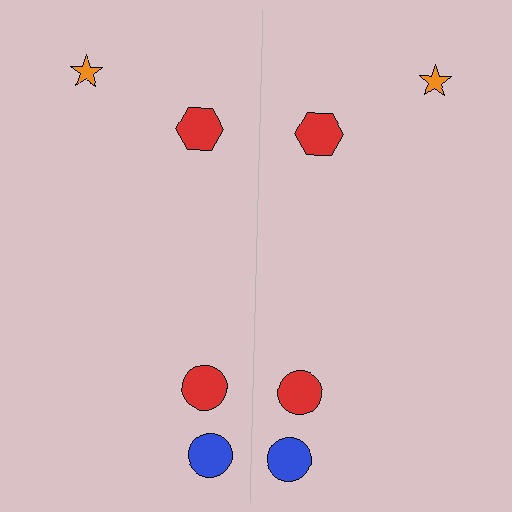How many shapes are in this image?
There are 8 shapes in this image.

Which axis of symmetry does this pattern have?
The pattern has a vertical axis of symmetry running through the center of the image.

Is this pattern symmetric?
Yes, this pattern has bilateral (reflection) symmetry.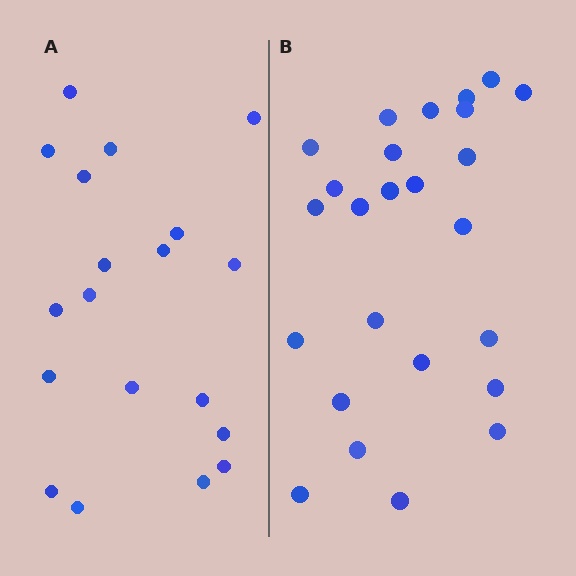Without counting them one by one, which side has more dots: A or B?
Region B (the right region) has more dots.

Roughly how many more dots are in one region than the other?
Region B has about 6 more dots than region A.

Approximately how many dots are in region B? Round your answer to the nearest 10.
About 20 dots. (The exact count is 25, which rounds to 20.)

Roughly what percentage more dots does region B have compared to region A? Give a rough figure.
About 30% more.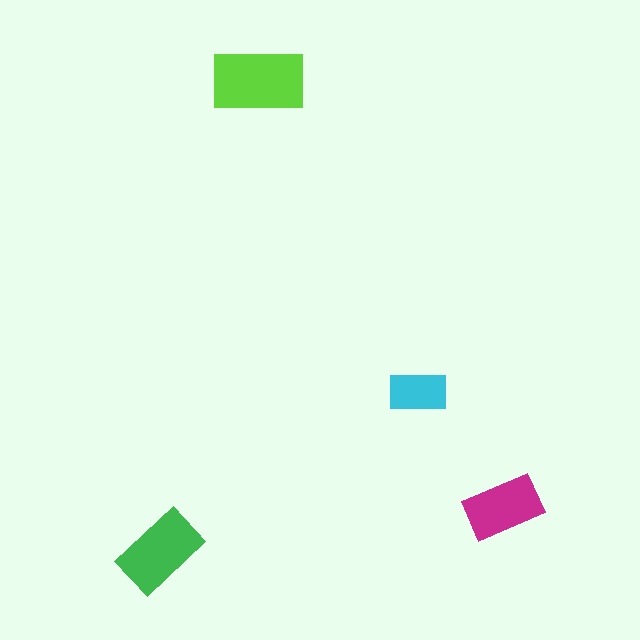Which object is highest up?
The lime rectangle is topmost.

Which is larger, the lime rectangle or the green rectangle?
The lime one.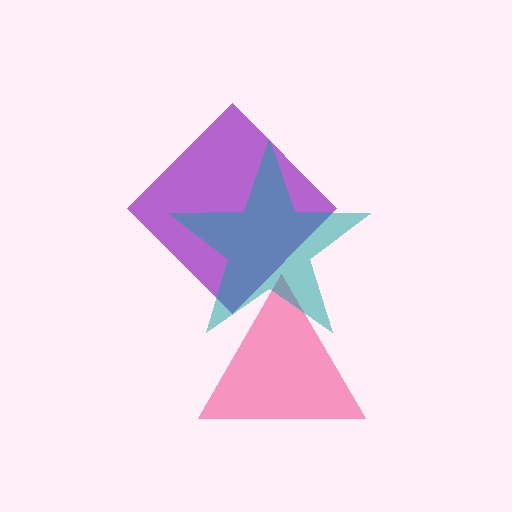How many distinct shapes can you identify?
There are 3 distinct shapes: a purple diamond, a pink triangle, a teal star.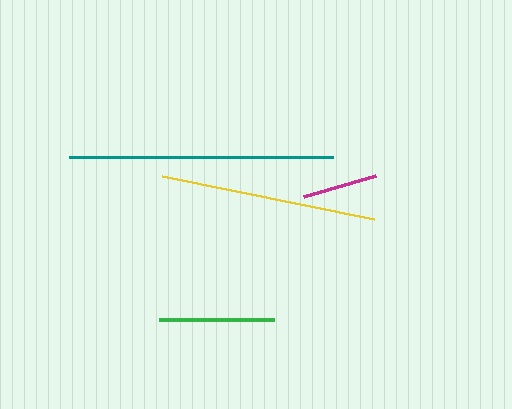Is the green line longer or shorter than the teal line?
The teal line is longer than the green line.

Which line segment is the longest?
The teal line is the longest at approximately 264 pixels.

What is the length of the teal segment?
The teal segment is approximately 264 pixels long.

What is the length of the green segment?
The green segment is approximately 115 pixels long.